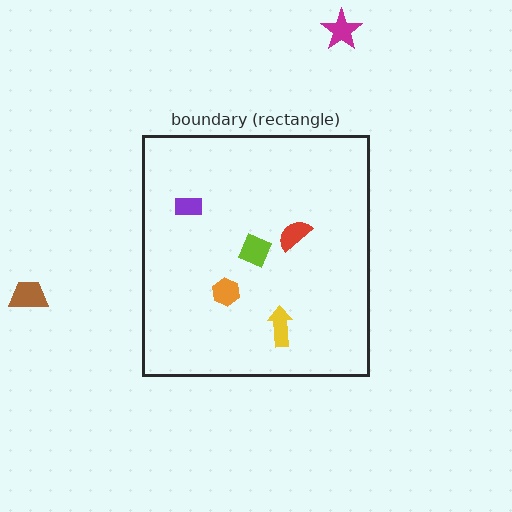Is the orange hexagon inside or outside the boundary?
Inside.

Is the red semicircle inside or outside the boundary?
Inside.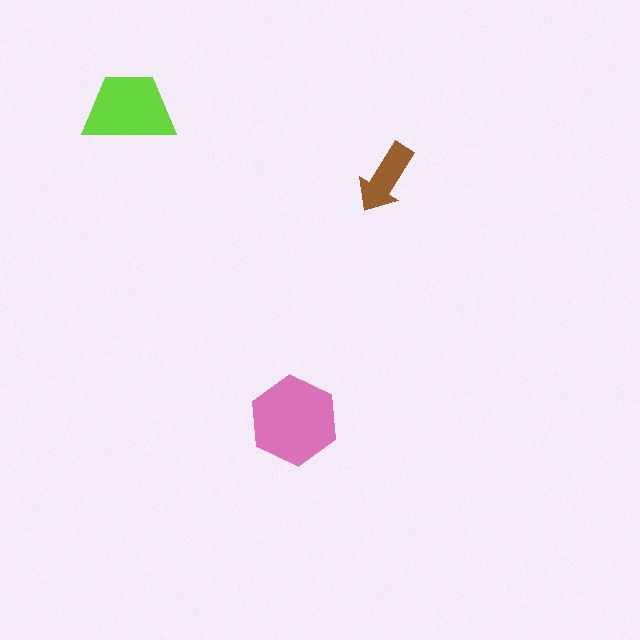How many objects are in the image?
There are 3 objects in the image.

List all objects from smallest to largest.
The brown arrow, the lime trapezoid, the pink hexagon.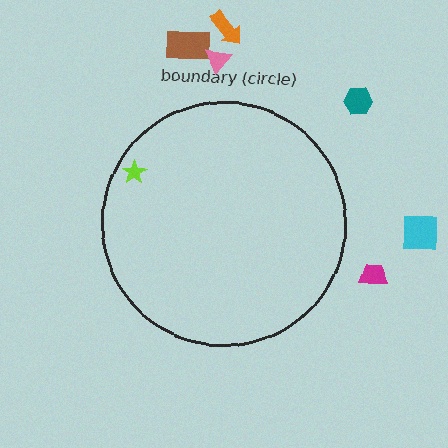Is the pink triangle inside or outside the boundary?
Outside.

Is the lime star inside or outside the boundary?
Inside.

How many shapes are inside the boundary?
1 inside, 6 outside.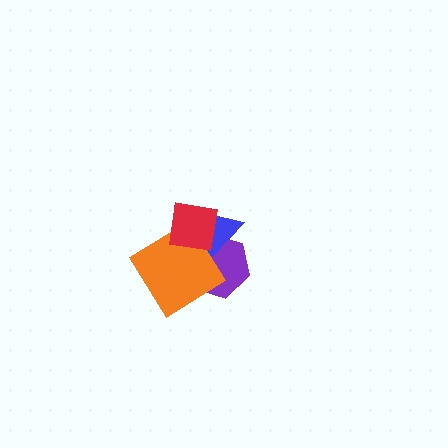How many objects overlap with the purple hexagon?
3 objects overlap with the purple hexagon.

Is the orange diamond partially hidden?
Yes, it is partially covered by another shape.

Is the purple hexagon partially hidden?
Yes, it is partially covered by another shape.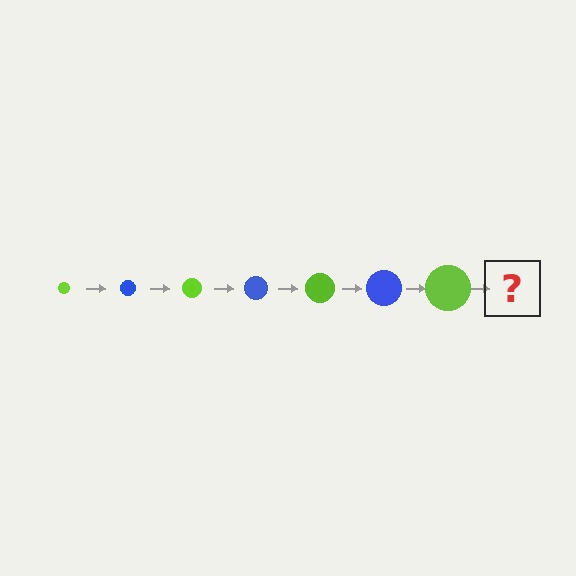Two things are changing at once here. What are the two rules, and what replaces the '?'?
The two rules are that the circle grows larger each step and the color cycles through lime and blue. The '?' should be a blue circle, larger than the previous one.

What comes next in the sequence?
The next element should be a blue circle, larger than the previous one.